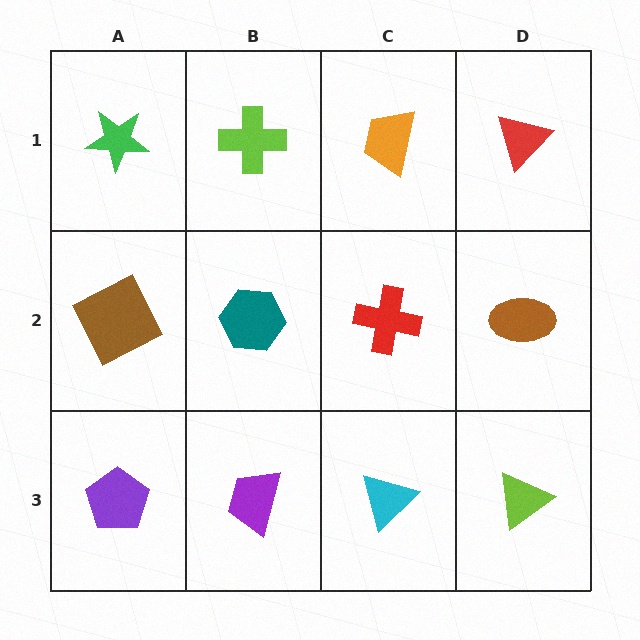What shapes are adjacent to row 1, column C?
A red cross (row 2, column C), a lime cross (row 1, column B), a red triangle (row 1, column D).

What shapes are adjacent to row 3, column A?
A brown square (row 2, column A), a purple trapezoid (row 3, column B).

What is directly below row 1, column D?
A brown ellipse.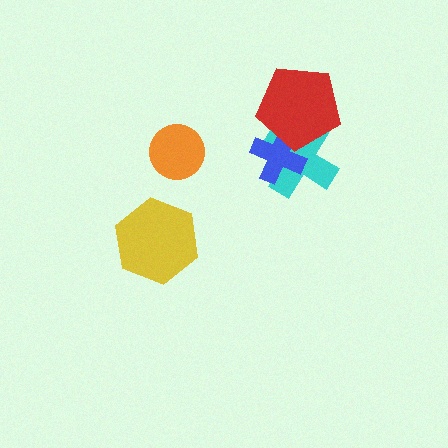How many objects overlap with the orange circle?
0 objects overlap with the orange circle.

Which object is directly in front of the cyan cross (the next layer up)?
The blue cross is directly in front of the cyan cross.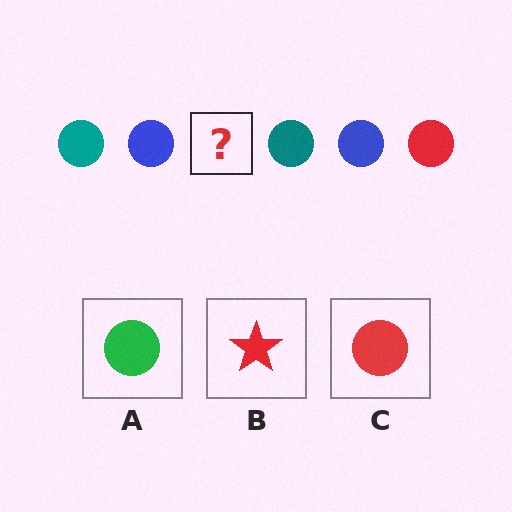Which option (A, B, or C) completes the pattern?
C.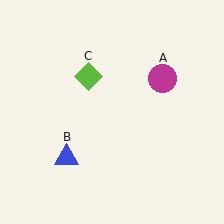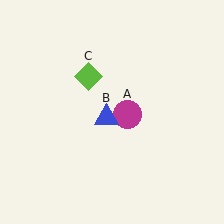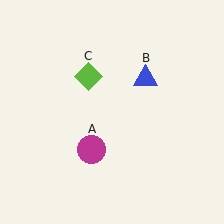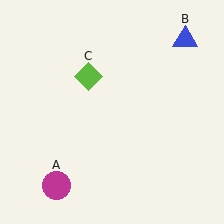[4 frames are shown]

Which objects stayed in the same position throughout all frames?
Lime diamond (object C) remained stationary.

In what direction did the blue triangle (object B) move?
The blue triangle (object B) moved up and to the right.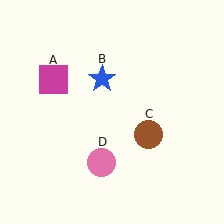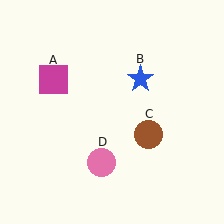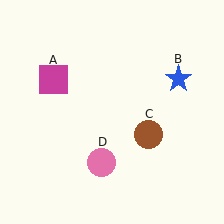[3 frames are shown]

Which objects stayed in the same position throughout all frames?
Magenta square (object A) and brown circle (object C) and pink circle (object D) remained stationary.